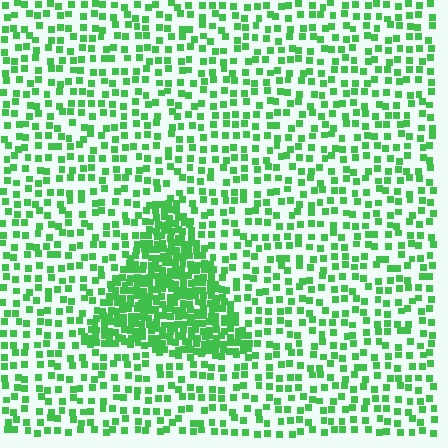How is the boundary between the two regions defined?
The boundary is defined by a change in element density (approximately 2.7x ratio). All elements are the same color, size, and shape.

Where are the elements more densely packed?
The elements are more densely packed inside the triangle boundary.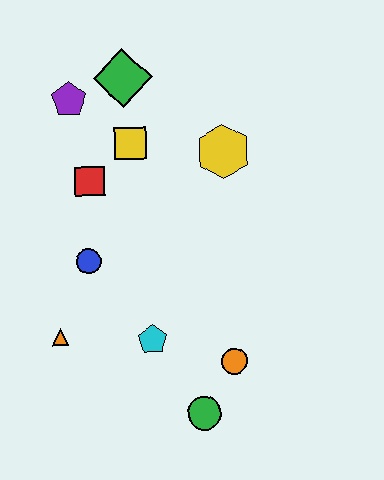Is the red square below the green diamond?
Yes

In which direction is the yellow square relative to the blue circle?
The yellow square is above the blue circle.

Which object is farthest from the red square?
The green circle is farthest from the red square.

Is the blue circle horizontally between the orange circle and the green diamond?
No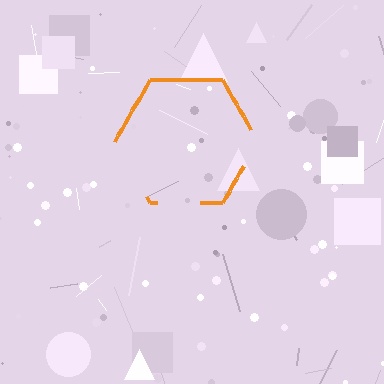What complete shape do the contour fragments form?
The contour fragments form a hexagon.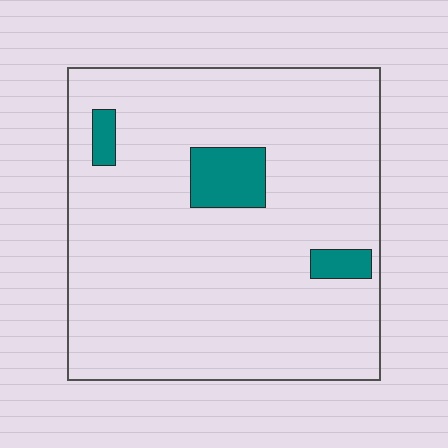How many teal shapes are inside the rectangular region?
3.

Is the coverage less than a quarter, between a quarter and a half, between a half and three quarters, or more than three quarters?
Less than a quarter.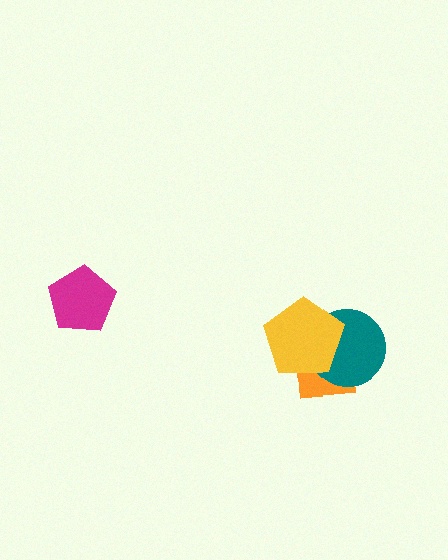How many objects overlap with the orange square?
2 objects overlap with the orange square.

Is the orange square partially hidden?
Yes, it is partially covered by another shape.